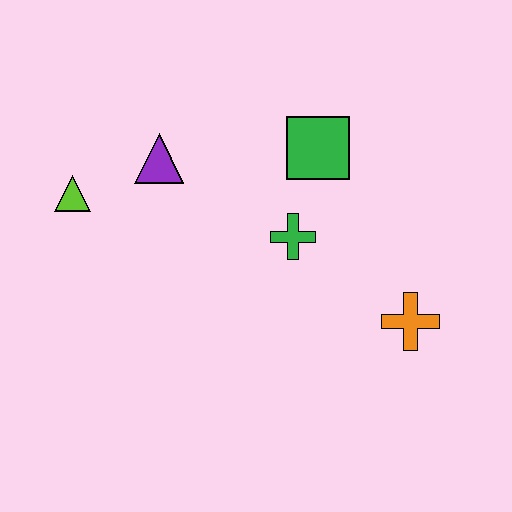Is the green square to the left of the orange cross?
Yes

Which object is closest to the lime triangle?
The purple triangle is closest to the lime triangle.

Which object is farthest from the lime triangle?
The orange cross is farthest from the lime triangle.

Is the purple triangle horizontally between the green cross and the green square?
No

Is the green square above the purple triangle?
Yes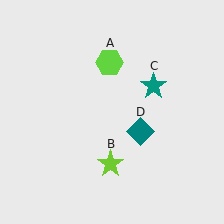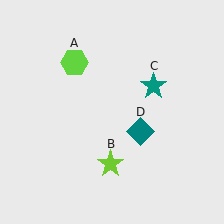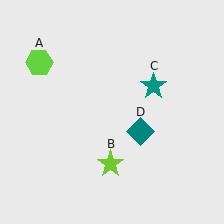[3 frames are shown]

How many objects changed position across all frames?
1 object changed position: lime hexagon (object A).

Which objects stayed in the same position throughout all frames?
Lime star (object B) and teal star (object C) and teal diamond (object D) remained stationary.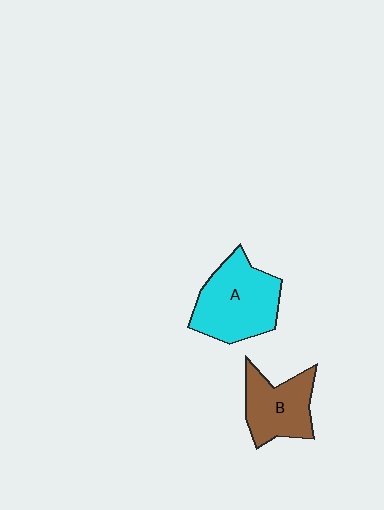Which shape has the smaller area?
Shape B (brown).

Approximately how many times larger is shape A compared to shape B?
Approximately 1.3 times.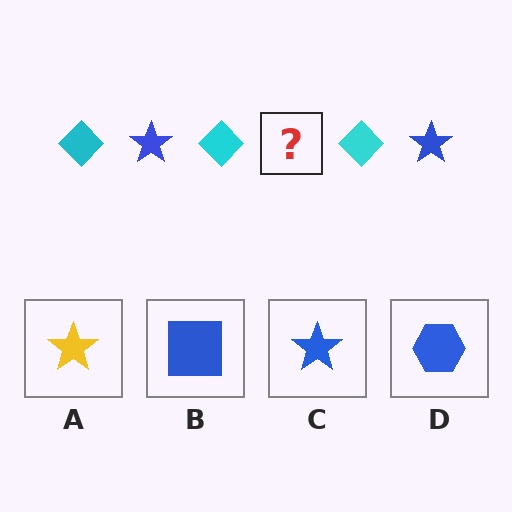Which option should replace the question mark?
Option C.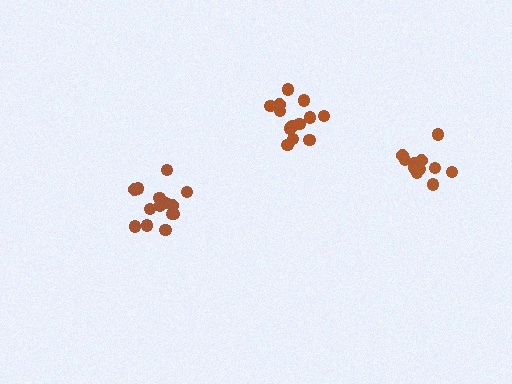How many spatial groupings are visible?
There are 3 spatial groupings.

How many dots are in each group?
Group 1: 13 dots, Group 2: 13 dots, Group 3: 14 dots (40 total).